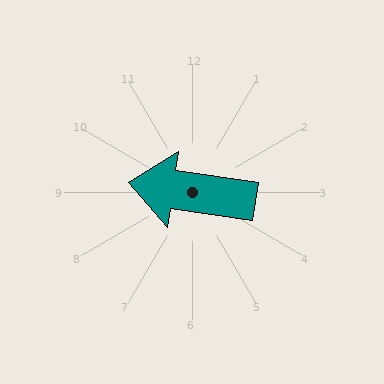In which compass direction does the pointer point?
West.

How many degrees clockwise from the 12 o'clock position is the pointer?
Approximately 278 degrees.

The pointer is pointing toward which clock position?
Roughly 9 o'clock.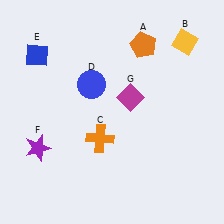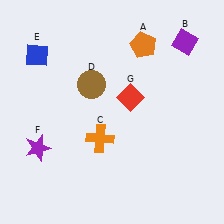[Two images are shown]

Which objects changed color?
B changed from yellow to purple. D changed from blue to brown. G changed from magenta to red.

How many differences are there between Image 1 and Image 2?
There are 3 differences between the two images.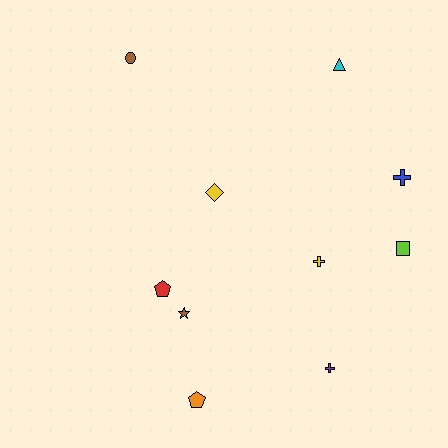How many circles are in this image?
There is 1 circle.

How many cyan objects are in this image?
There is 1 cyan object.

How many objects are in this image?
There are 10 objects.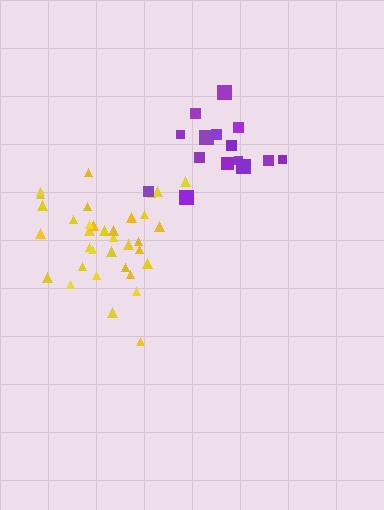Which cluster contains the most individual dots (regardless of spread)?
Yellow (35).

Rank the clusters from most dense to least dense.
yellow, purple.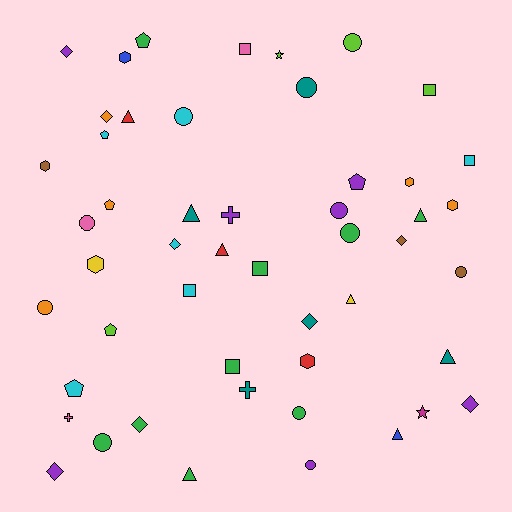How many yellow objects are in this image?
There are 2 yellow objects.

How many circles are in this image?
There are 11 circles.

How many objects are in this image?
There are 50 objects.